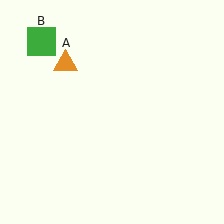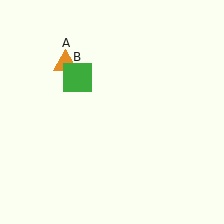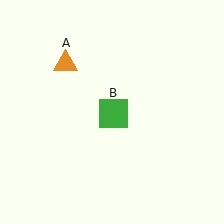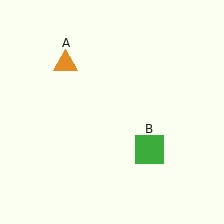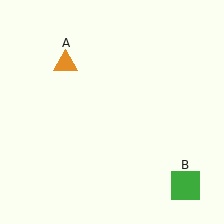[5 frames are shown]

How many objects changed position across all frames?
1 object changed position: green square (object B).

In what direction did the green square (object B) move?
The green square (object B) moved down and to the right.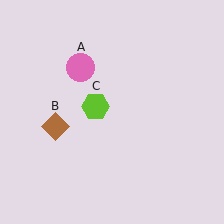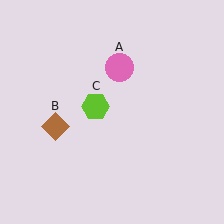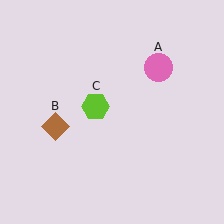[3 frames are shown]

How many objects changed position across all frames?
1 object changed position: pink circle (object A).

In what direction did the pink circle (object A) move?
The pink circle (object A) moved right.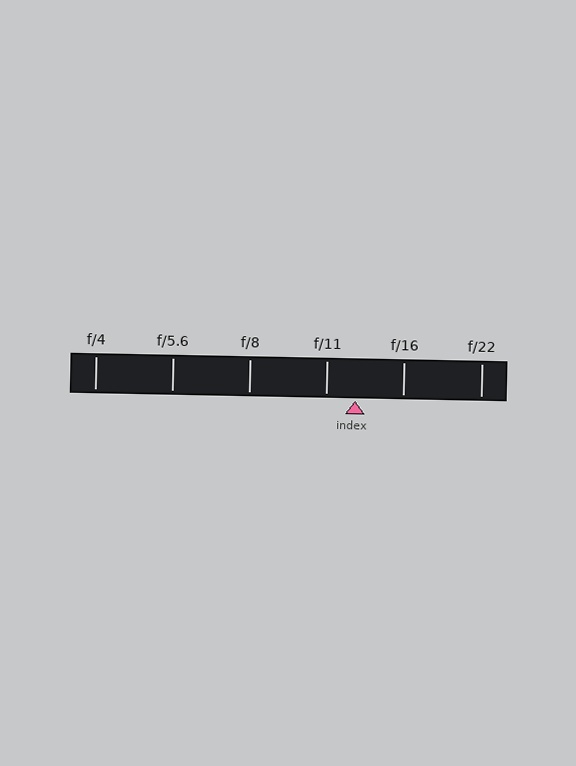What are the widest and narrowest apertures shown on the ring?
The widest aperture shown is f/4 and the narrowest is f/22.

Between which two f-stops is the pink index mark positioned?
The index mark is between f/11 and f/16.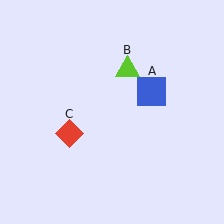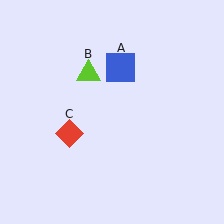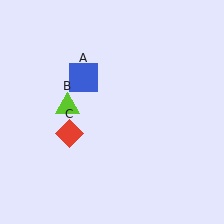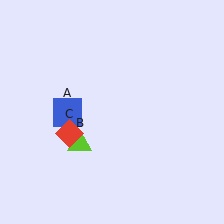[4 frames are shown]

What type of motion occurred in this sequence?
The blue square (object A), lime triangle (object B) rotated counterclockwise around the center of the scene.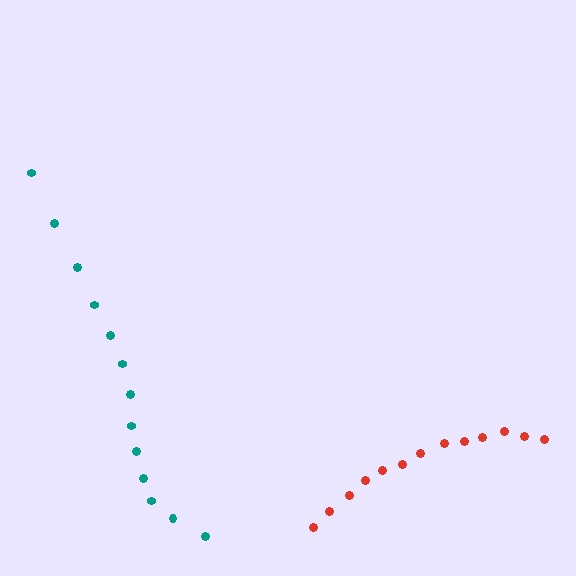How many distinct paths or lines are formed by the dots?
There are 2 distinct paths.